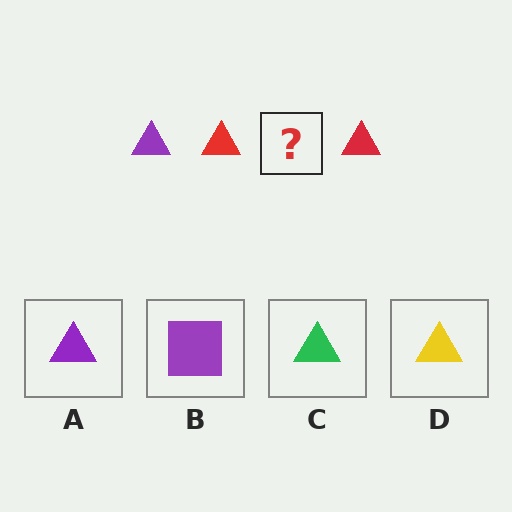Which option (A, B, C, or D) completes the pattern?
A.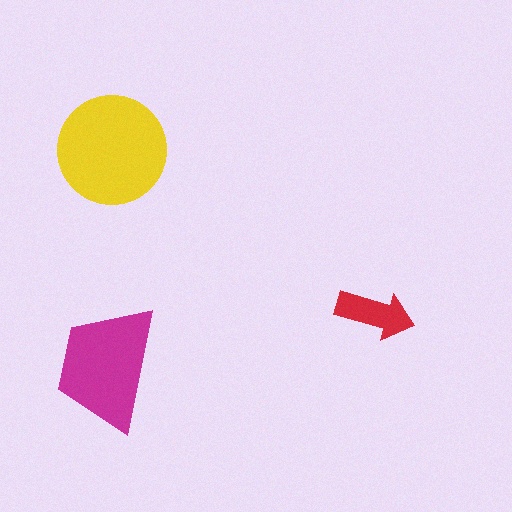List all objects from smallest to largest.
The red arrow, the magenta trapezoid, the yellow circle.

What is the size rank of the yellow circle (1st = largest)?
1st.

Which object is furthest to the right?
The red arrow is rightmost.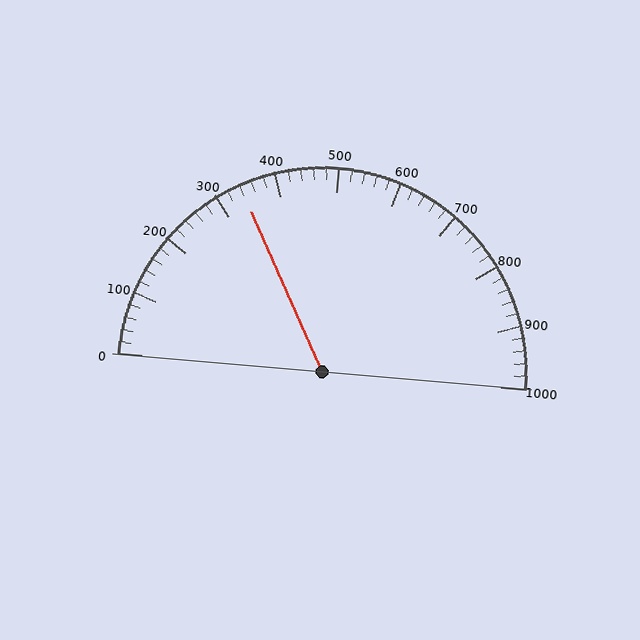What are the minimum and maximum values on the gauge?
The gauge ranges from 0 to 1000.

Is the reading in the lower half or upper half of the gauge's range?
The reading is in the lower half of the range (0 to 1000).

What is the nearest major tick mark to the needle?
The nearest major tick mark is 300.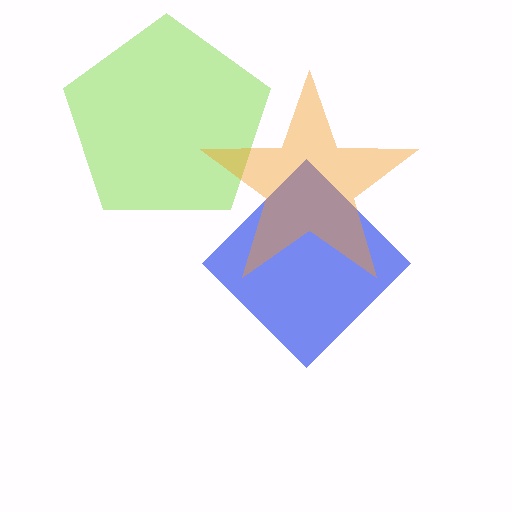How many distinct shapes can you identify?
There are 3 distinct shapes: a lime pentagon, a blue diamond, an orange star.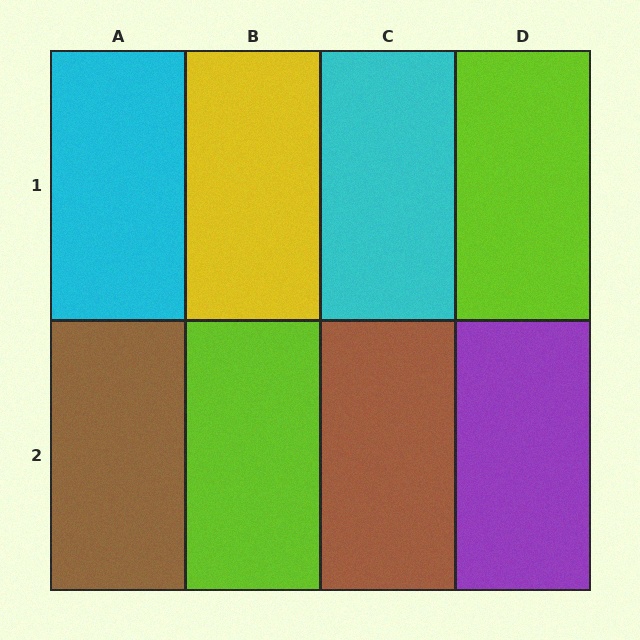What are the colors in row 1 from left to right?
Cyan, yellow, cyan, lime.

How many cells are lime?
2 cells are lime.